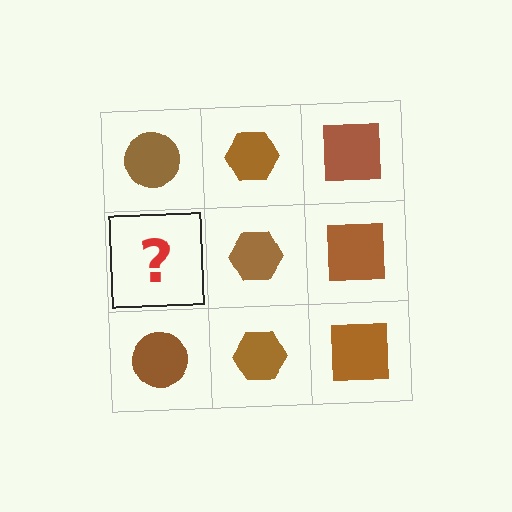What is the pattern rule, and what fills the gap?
The rule is that each column has a consistent shape. The gap should be filled with a brown circle.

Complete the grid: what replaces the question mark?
The question mark should be replaced with a brown circle.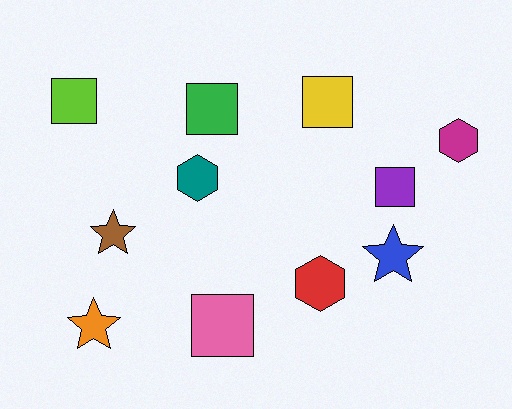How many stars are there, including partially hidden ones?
There are 3 stars.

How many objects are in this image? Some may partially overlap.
There are 11 objects.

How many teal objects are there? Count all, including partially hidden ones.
There is 1 teal object.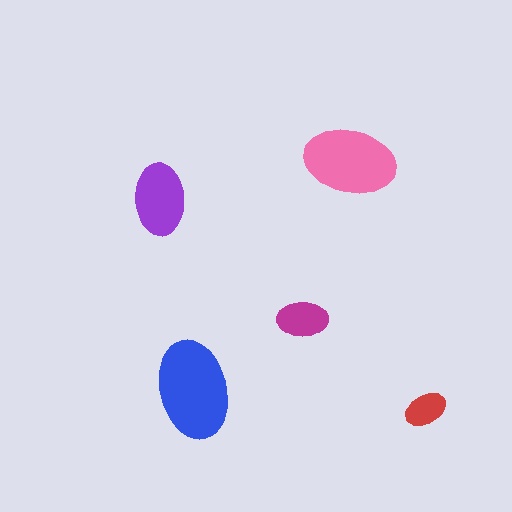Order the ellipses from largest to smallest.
the blue one, the pink one, the purple one, the magenta one, the red one.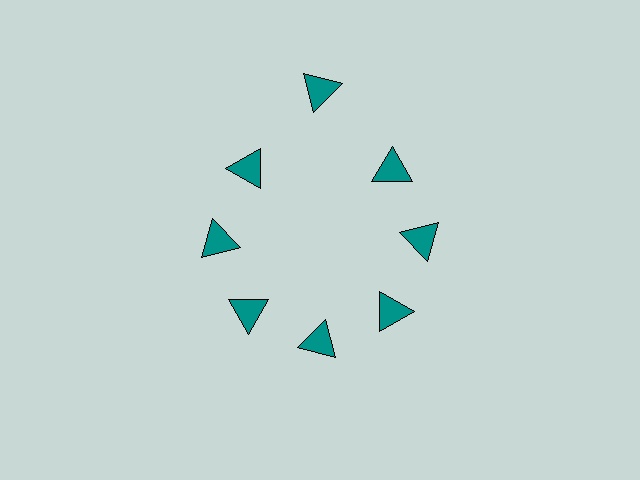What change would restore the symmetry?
The symmetry would be restored by moving it inward, back onto the ring so that all 8 triangles sit at equal angles and equal distance from the center.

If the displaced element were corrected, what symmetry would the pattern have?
It would have 8-fold rotational symmetry — the pattern would map onto itself every 45 degrees.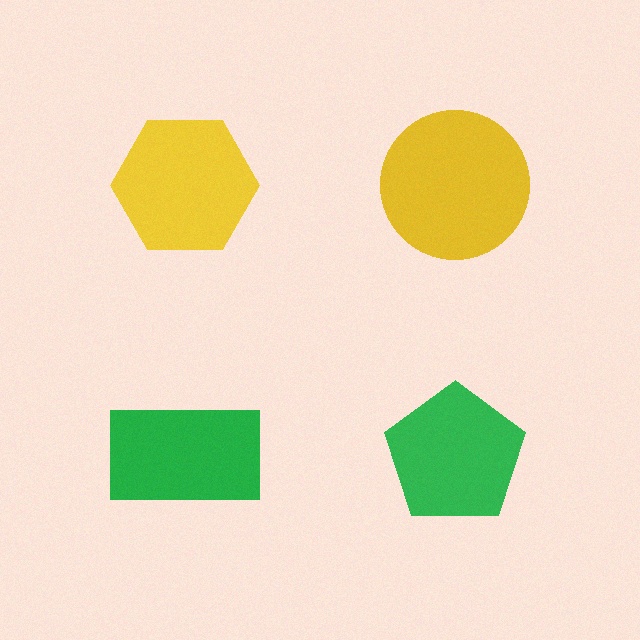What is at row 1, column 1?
A yellow hexagon.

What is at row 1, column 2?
A yellow circle.